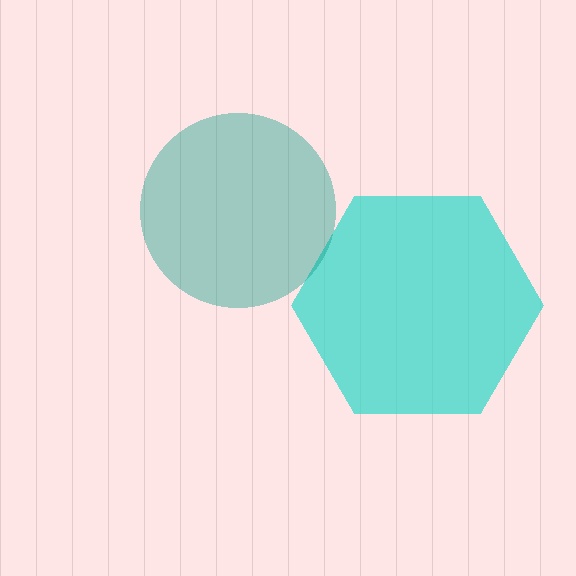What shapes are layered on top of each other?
The layered shapes are: a cyan hexagon, a teal circle.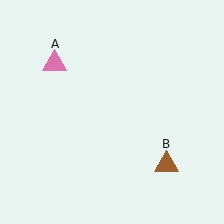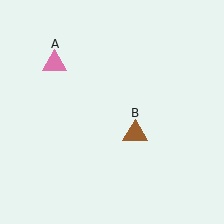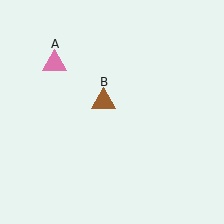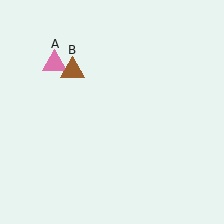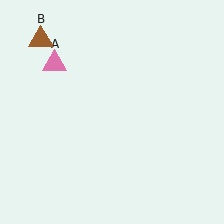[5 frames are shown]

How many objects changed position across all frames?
1 object changed position: brown triangle (object B).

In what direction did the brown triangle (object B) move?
The brown triangle (object B) moved up and to the left.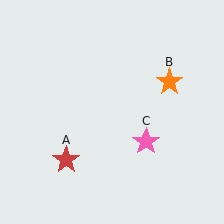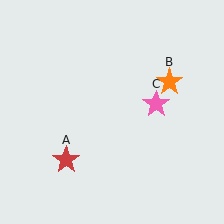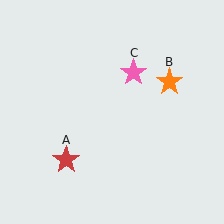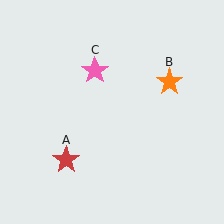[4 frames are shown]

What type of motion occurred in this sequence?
The pink star (object C) rotated counterclockwise around the center of the scene.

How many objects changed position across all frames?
1 object changed position: pink star (object C).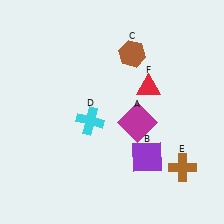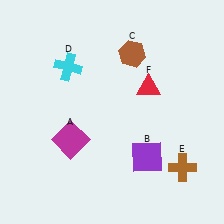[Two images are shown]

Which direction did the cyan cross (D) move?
The cyan cross (D) moved up.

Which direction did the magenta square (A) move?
The magenta square (A) moved left.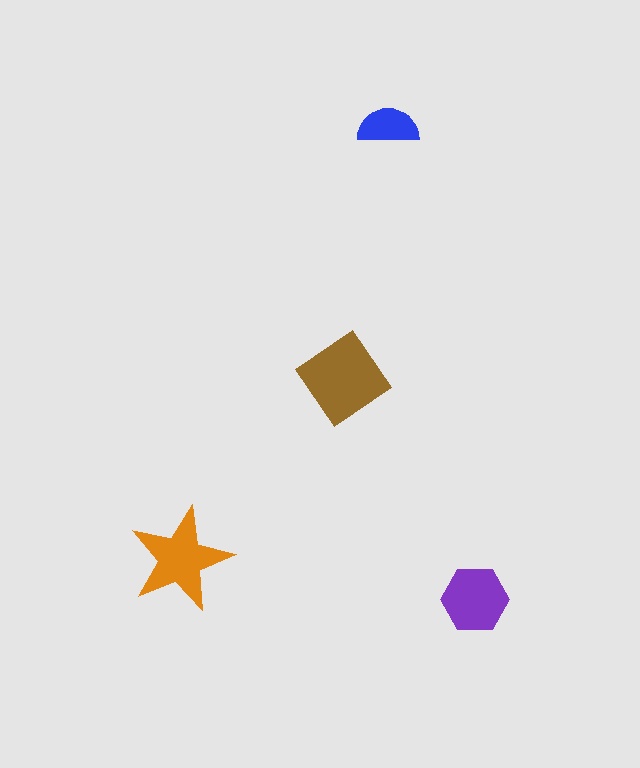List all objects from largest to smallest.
The brown diamond, the orange star, the purple hexagon, the blue semicircle.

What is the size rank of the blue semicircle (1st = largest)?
4th.